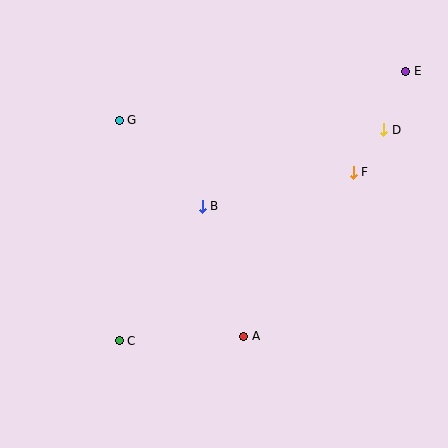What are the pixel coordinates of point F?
Point F is at (353, 172).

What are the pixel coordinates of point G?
Point G is at (119, 120).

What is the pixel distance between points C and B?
The distance between C and B is 158 pixels.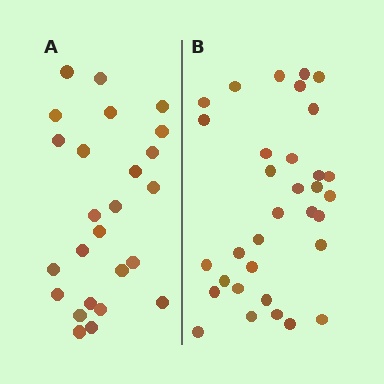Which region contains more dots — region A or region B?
Region B (the right region) has more dots.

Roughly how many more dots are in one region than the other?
Region B has roughly 8 or so more dots than region A.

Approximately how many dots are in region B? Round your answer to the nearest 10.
About 30 dots. (The exact count is 33, which rounds to 30.)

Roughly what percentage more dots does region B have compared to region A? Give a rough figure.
About 30% more.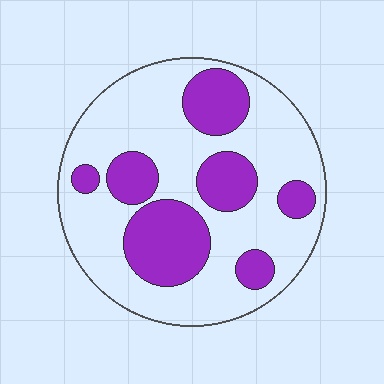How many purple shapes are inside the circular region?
7.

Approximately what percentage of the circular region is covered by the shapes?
Approximately 30%.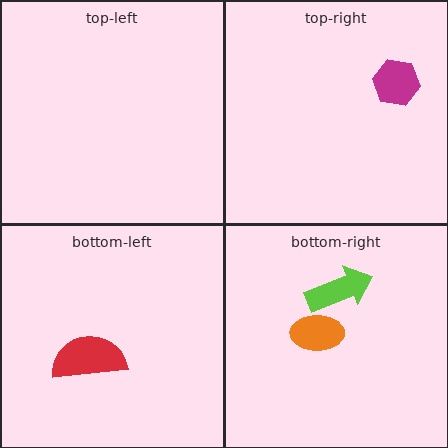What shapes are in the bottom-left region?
The red semicircle.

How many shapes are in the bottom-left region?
1.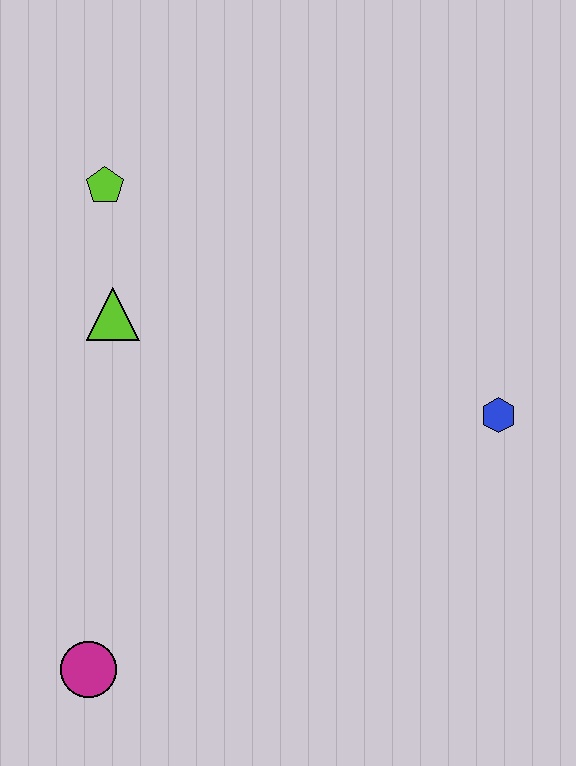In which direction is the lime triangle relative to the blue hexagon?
The lime triangle is to the left of the blue hexagon.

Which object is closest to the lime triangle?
The lime pentagon is closest to the lime triangle.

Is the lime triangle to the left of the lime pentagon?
No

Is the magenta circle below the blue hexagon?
Yes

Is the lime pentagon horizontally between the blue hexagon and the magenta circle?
Yes